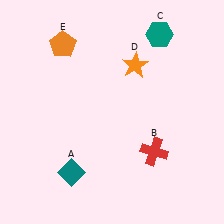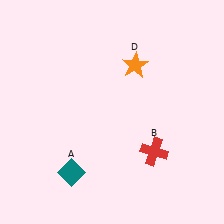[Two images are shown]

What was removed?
The teal hexagon (C), the orange pentagon (E) were removed in Image 2.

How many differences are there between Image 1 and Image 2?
There are 2 differences between the two images.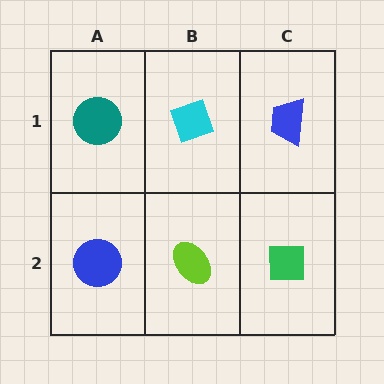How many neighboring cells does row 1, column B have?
3.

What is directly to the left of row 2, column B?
A blue circle.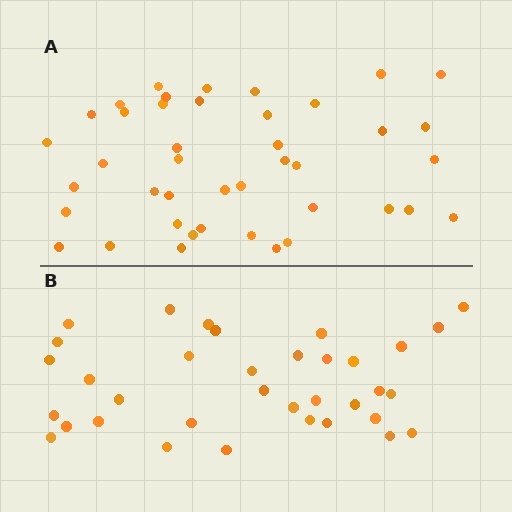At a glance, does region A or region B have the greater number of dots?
Region A (the top region) has more dots.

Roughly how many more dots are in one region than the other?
Region A has roughly 8 or so more dots than region B.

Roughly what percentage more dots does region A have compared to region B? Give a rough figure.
About 20% more.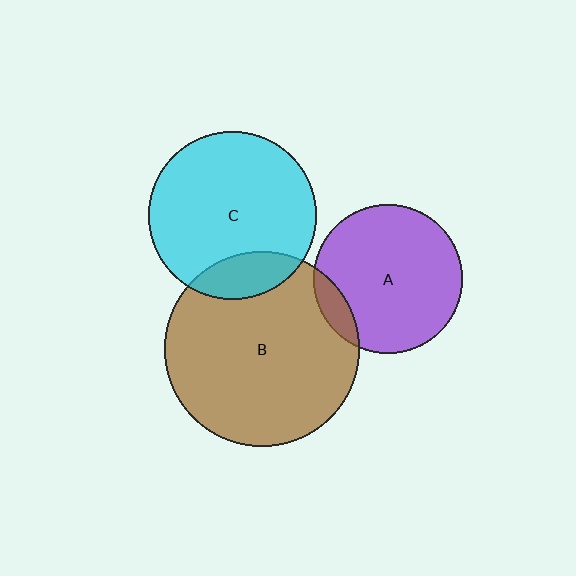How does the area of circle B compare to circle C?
Approximately 1.3 times.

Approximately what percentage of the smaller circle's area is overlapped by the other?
Approximately 10%.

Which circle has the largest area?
Circle B (brown).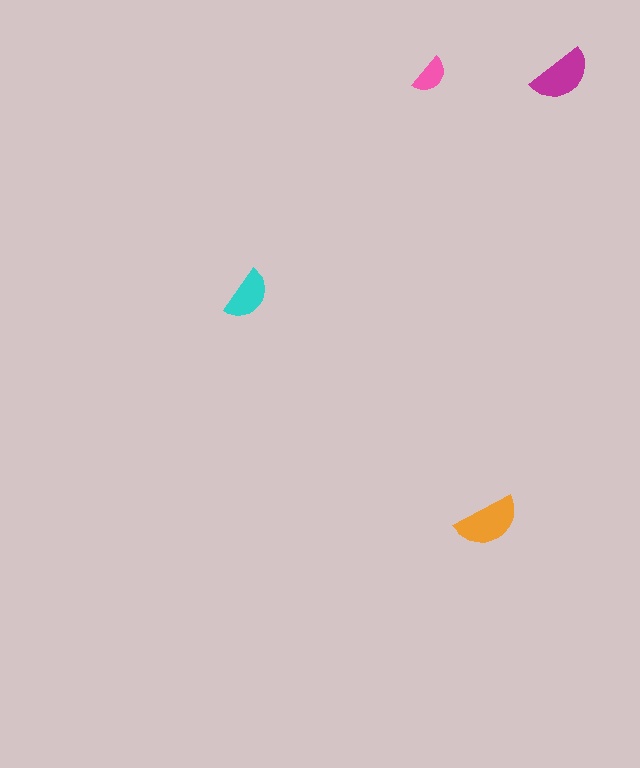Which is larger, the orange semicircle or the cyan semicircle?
The orange one.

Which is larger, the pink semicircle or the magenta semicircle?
The magenta one.